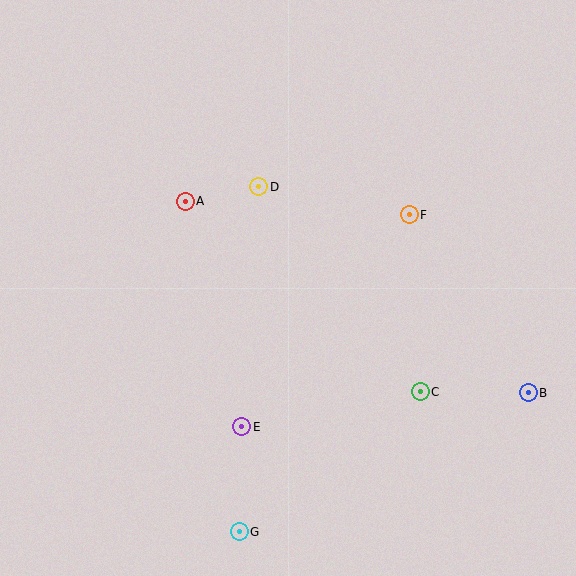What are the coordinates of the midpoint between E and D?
The midpoint between E and D is at (250, 307).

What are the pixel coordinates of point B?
Point B is at (528, 393).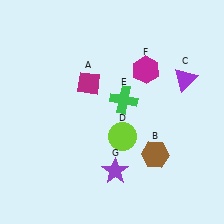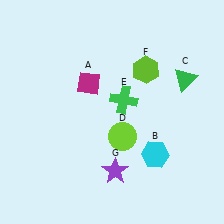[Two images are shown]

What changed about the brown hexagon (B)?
In Image 1, B is brown. In Image 2, it changed to cyan.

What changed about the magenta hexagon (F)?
In Image 1, F is magenta. In Image 2, it changed to lime.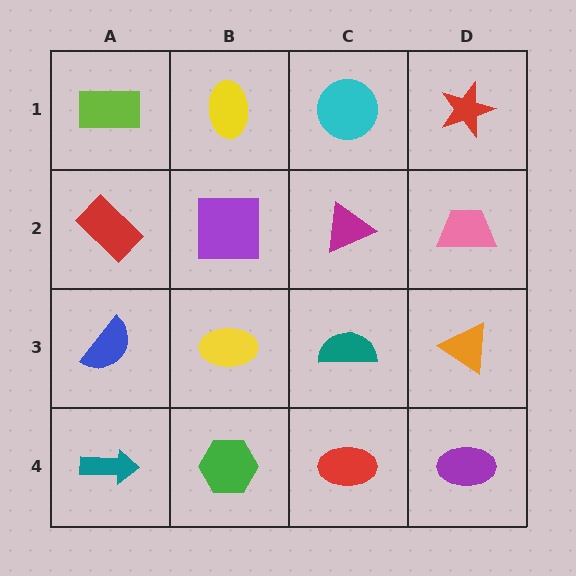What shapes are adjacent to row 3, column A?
A red rectangle (row 2, column A), a teal arrow (row 4, column A), a yellow ellipse (row 3, column B).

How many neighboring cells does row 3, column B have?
4.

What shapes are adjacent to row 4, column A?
A blue semicircle (row 3, column A), a green hexagon (row 4, column B).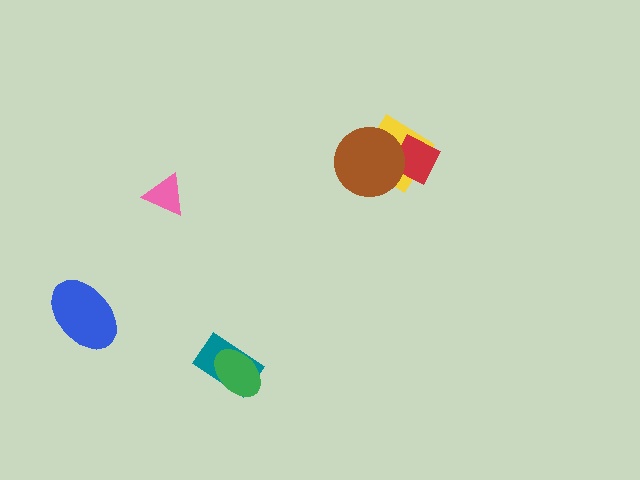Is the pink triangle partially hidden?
No, no other shape covers it.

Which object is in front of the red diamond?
The brown circle is in front of the red diamond.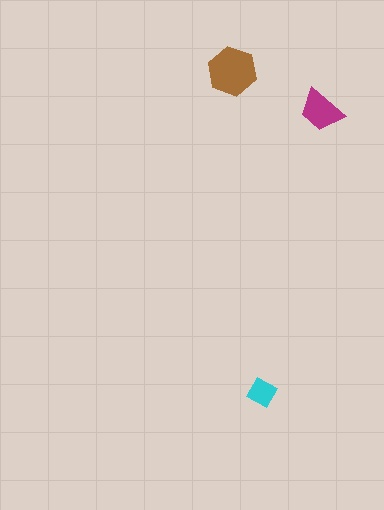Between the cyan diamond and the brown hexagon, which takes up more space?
The brown hexagon.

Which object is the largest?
The brown hexagon.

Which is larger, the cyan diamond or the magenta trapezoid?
The magenta trapezoid.